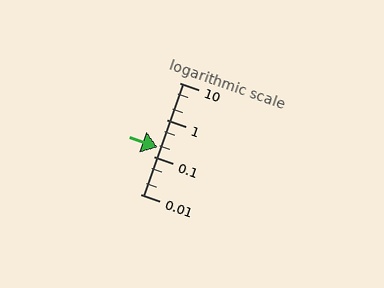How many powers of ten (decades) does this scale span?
The scale spans 3 decades, from 0.01 to 10.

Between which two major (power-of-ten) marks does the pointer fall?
The pointer is between 0.1 and 1.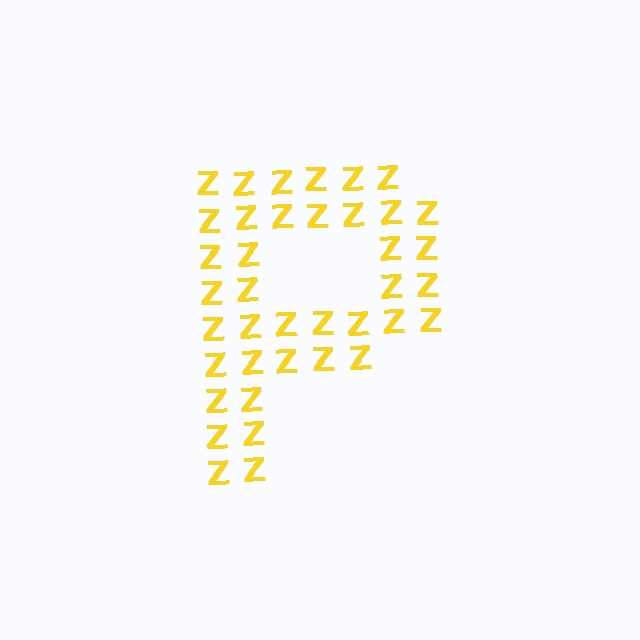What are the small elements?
The small elements are letter Z's.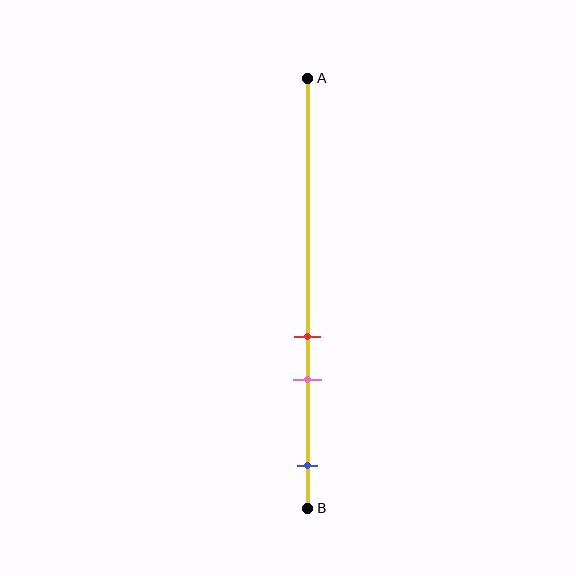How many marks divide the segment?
There are 3 marks dividing the segment.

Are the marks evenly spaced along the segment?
No, the marks are not evenly spaced.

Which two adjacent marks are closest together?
The red and pink marks are the closest adjacent pair.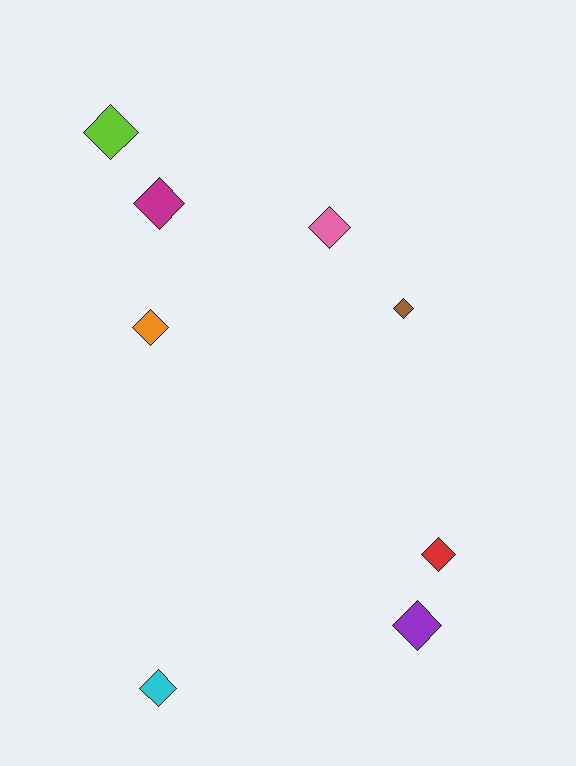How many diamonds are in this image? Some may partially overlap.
There are 8 diamonds.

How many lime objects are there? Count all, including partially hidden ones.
There is 1 lime object.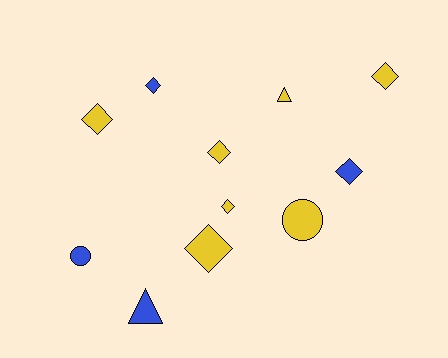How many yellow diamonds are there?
There are 5 yellow diamonds.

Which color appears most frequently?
Yellow, with 7 objects.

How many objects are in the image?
There are 11 objects.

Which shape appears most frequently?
Diamond, with 7 objects.